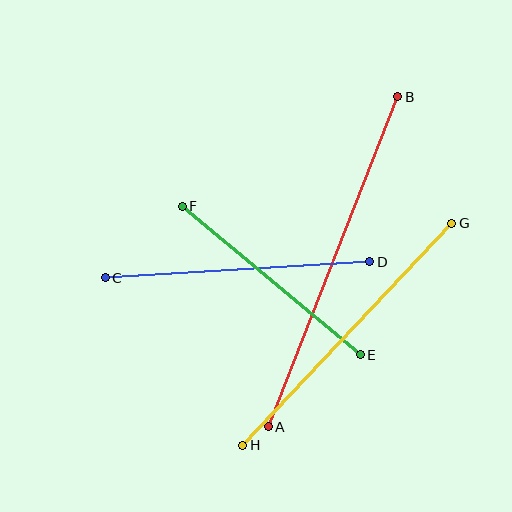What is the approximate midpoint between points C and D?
The midpoint is at approximately (238, 270) pixels.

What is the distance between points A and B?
The distance is approximately 354 pixels.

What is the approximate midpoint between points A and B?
The midpoint is at approximately (333, 262) pixels.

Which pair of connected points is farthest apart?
Points A and B are farthest apart.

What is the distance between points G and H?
The distance is approximately 305 pixels.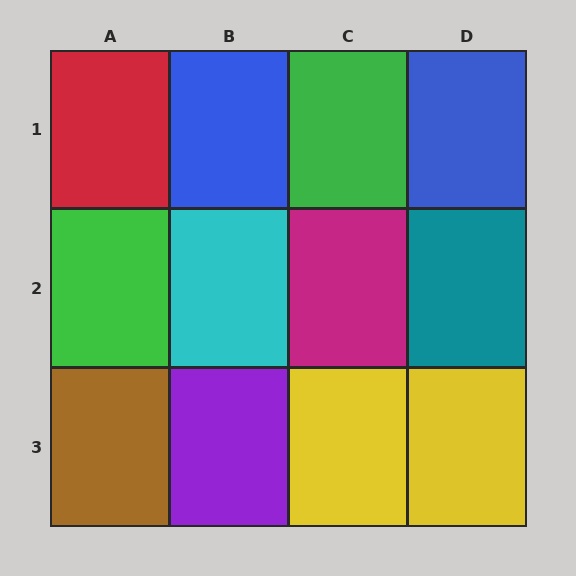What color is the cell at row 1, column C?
Green.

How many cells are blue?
2 cells are blue.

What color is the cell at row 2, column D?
Teal.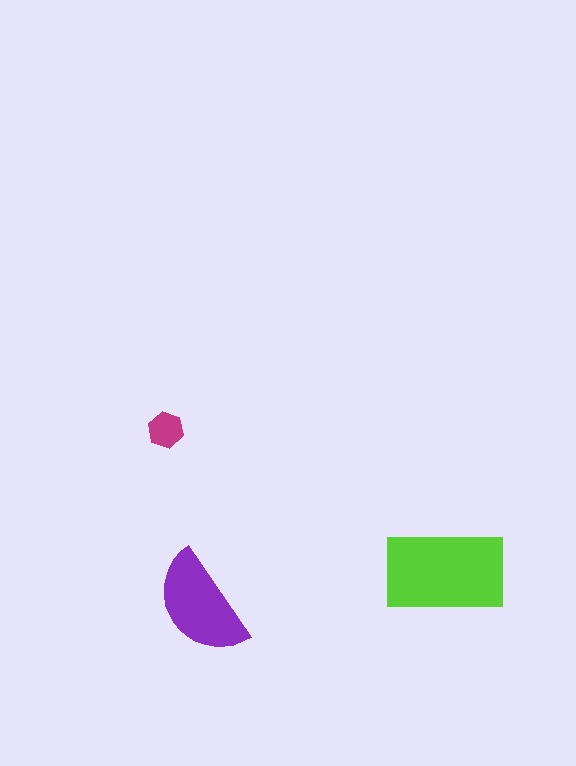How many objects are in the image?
There are 3 objects in the image.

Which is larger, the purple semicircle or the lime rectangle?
The lime rectangle.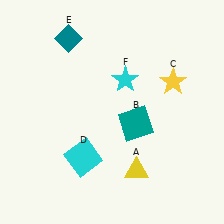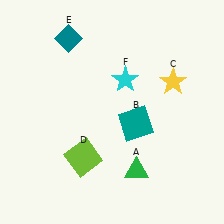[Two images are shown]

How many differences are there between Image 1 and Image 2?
There are 2 differences between the two images.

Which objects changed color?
A changed from yellow to green. D changed from cyan to lime.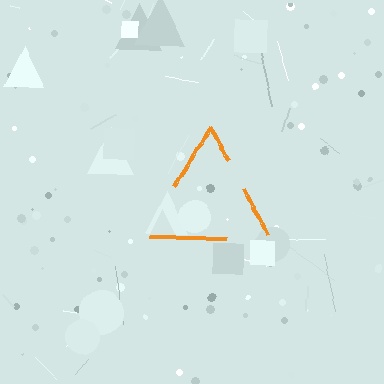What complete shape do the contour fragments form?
The contour fragments form a triangle.